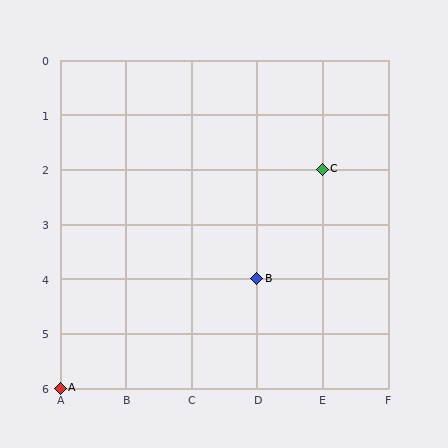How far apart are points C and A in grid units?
Points C and A are 4 columns and 4 rows apart (about 5.7 grid units diagonally).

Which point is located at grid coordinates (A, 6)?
Point A is at (A, 6).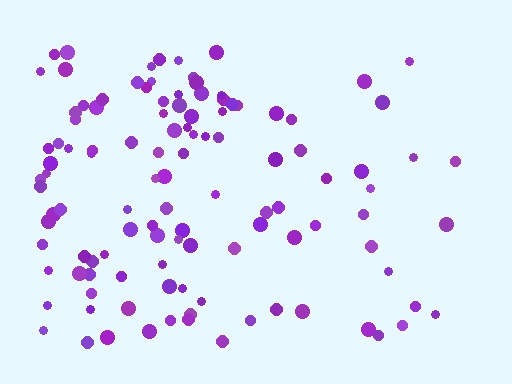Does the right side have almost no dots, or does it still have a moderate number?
Still a moderate number, just noticeably fewer than the left.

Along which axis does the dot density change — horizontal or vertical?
Horizontal.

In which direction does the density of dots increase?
From right to left, with the left side densest.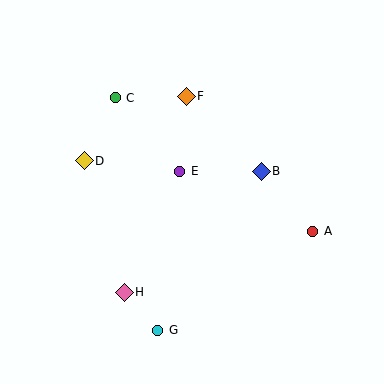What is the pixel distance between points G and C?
The distance between G and C is 236 pixels.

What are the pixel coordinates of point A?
Point A is at (313, 231).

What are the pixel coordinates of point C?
Point C is at (115, 98).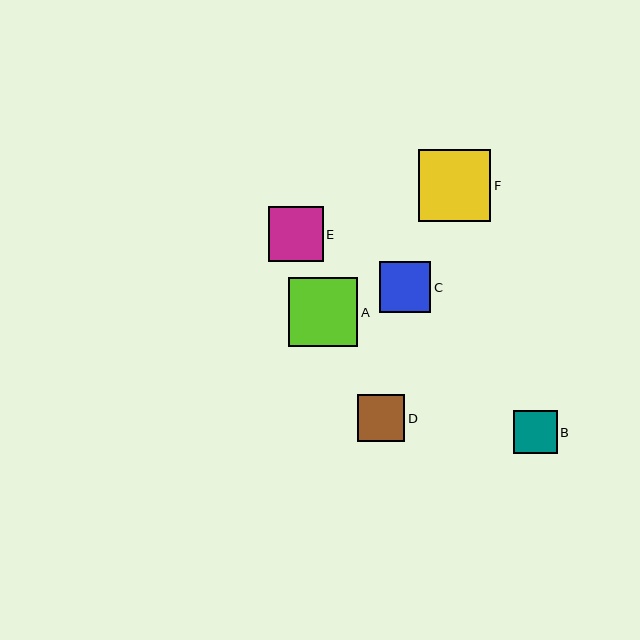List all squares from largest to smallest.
From largest to smallest: F, A, E, C, D, B.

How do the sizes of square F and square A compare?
Square F and square A are approximately the same size.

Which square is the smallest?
Square B is the smallest with a size of approximately 43 pixels.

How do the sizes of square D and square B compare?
Square D and square B are approximately the same size.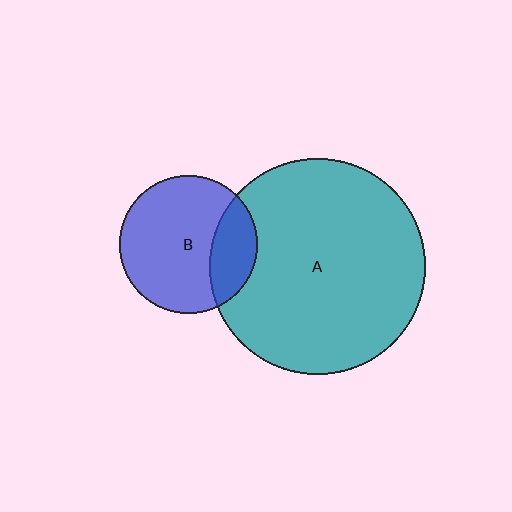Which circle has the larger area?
Circle A (teal).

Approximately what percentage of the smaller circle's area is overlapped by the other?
Approximately 25%.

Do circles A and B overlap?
Yes.